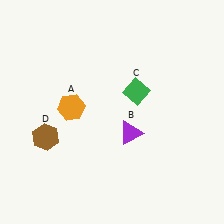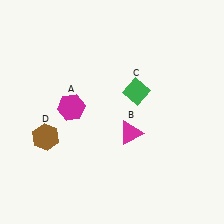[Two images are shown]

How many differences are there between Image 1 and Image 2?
There are 2 differences between the two images.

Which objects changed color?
A changed from orange to magenta. B changed from purple to magenta.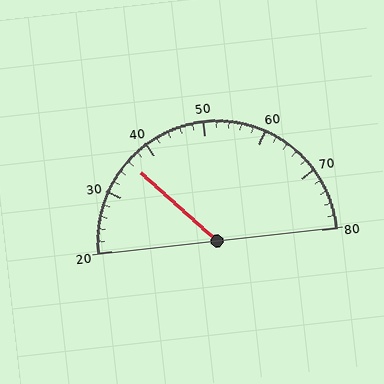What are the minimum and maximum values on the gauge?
The gauge ranges from 20 to 80.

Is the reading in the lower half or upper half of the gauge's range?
The reading is in the lower half of the range (20 to 80).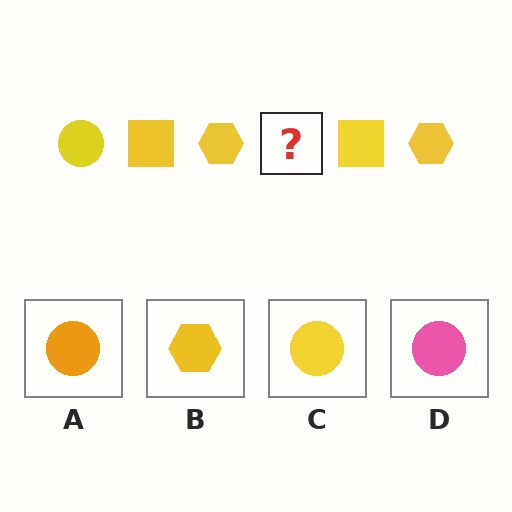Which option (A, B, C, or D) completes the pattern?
C.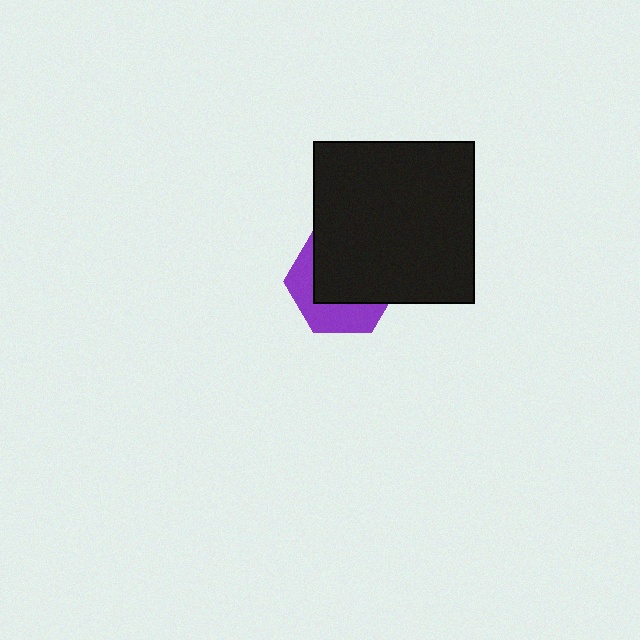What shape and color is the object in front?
The object in front is a black square.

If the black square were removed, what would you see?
You would see the complete purple hexagon.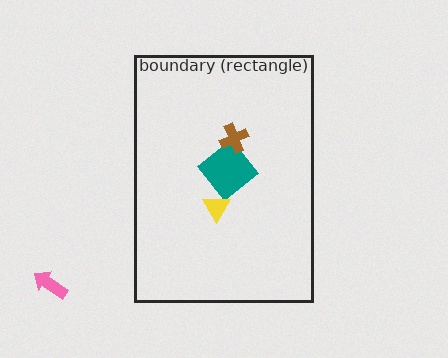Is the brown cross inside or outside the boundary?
Inside.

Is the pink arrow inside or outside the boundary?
Outside.